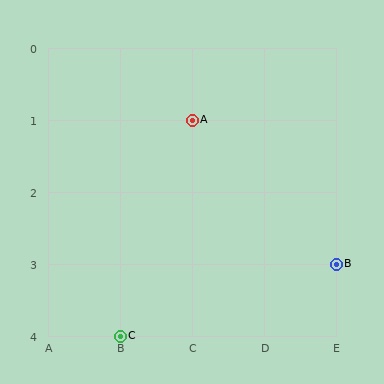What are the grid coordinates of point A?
Point A is at grid coordinates (C, 1).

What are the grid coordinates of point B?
Point B is at grid coordinates (E, 3).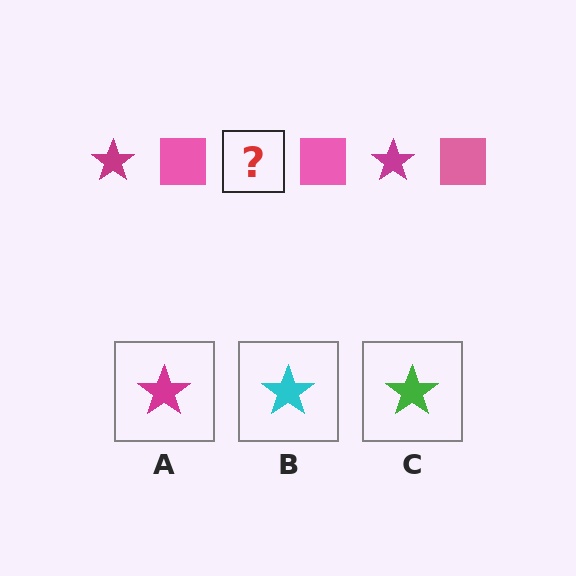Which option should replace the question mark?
Option A.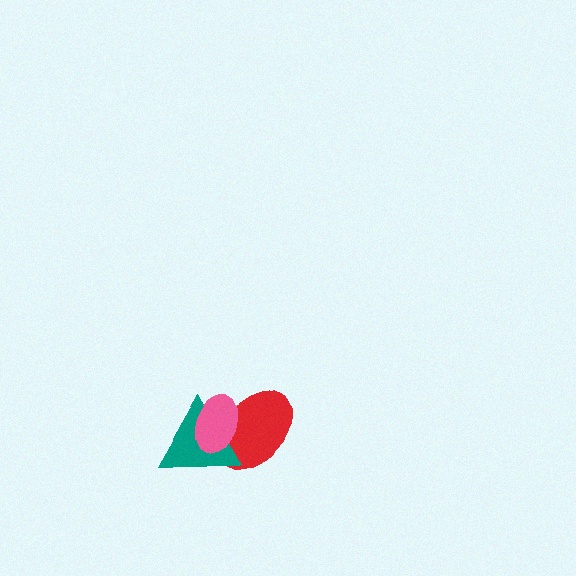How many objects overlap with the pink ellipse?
2 objects overlap with the pink ellipse.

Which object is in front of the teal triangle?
The pink ellipse is in front of the teal triangle.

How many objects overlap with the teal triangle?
2 objects overlap with the teal triangle.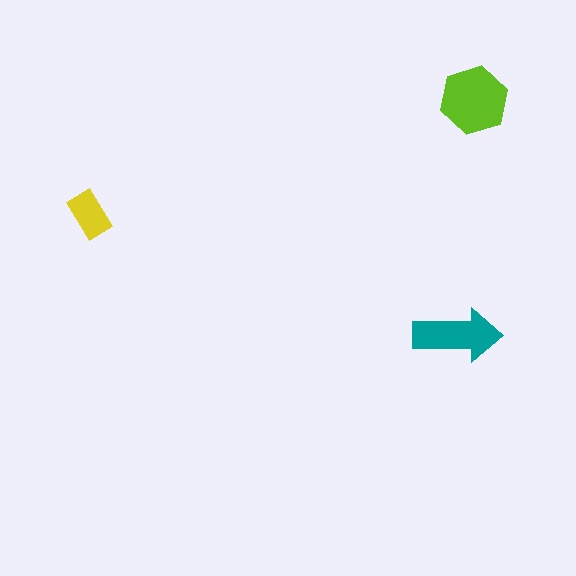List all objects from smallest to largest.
The yellow rectangle, the teal arrow, the lime hexagon.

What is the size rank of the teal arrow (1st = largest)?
2nd.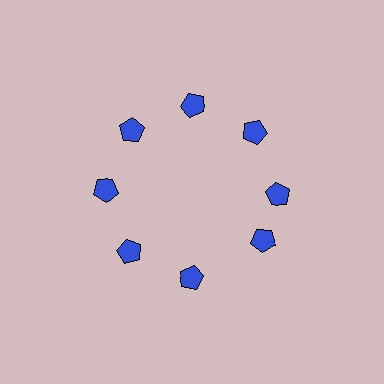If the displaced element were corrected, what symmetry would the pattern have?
It would have 8-fold rotational symmetry — the pattern would map onto itself every 45 degrees.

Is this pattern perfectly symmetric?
No. The 8 blue pentagons are arranged in a ring, but one element near the 4 o'clock position is rotated out of alignment along the ring, breaking the 8-fold rotational symmetry.